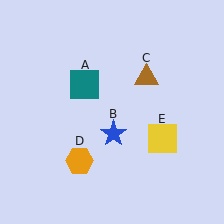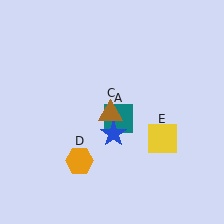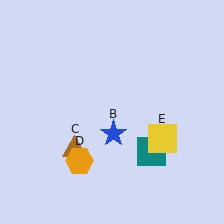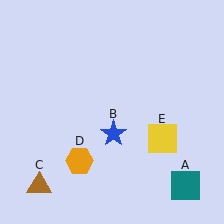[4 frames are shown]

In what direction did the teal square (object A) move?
The teal square (object A) moved down and to the right.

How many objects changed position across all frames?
2 objects changed position: teal square (object A), brown triangle (object C).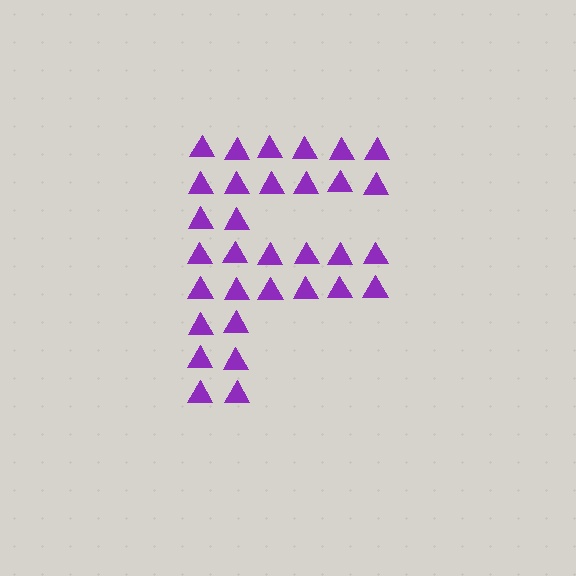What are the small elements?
The small elements are triangles.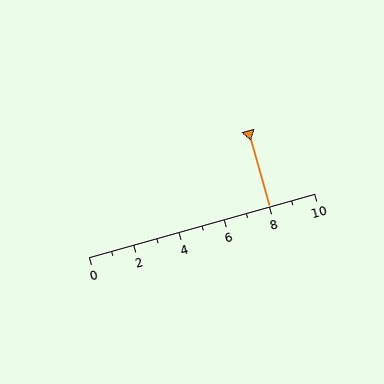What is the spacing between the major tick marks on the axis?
The major ticks are spaced 2 apart.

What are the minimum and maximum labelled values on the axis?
The axis runs from 0 to 10.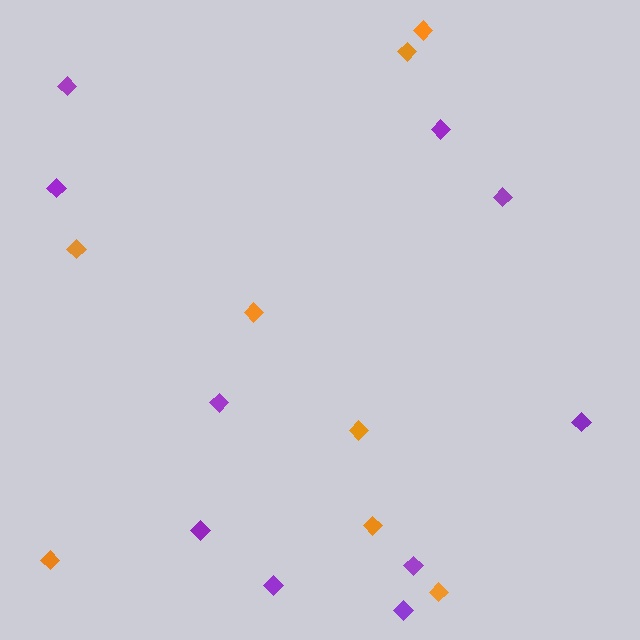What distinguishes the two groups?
There are 2 groups: one group of orange diamonds (8) and one group of purple diamonds (10).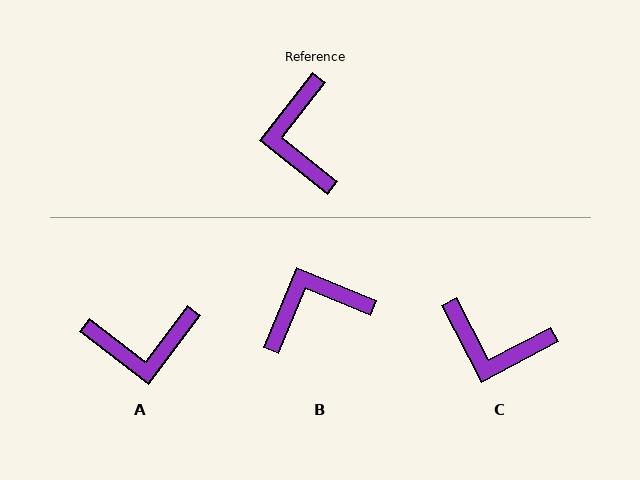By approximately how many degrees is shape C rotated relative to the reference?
Approximately 66 degrees counter-clockwise.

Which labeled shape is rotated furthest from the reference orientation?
A, about 91 degrees away.